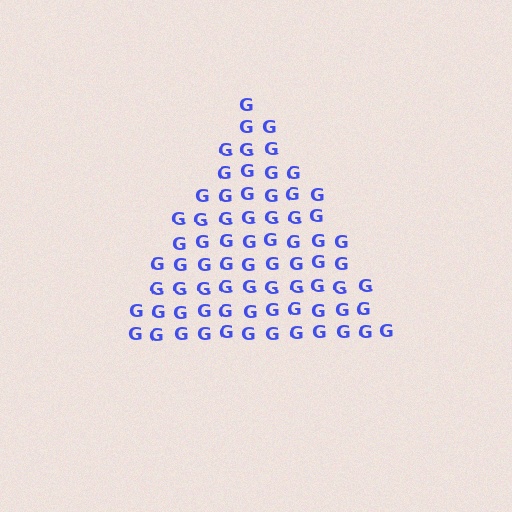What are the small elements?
The small elements are letter G's.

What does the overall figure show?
The overall figure shows a triangle.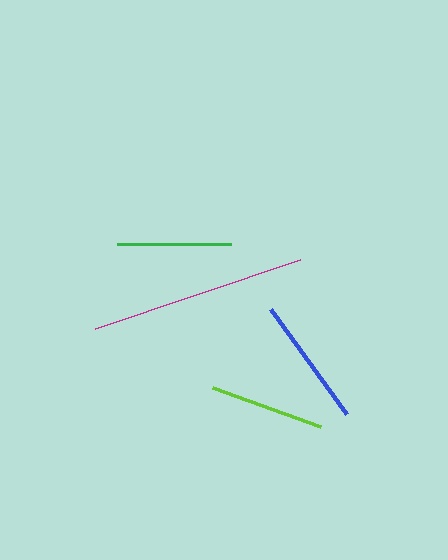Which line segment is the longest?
The magenta line is the longest at approximately 217 pixels.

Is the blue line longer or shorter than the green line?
The blue line is longer than the green line.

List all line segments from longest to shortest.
From longest to shortest: magenta, blue, lime, green.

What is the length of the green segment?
The green segment is approximately 114 pixels long.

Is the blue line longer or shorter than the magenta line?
The magenta line is longer than the blue line.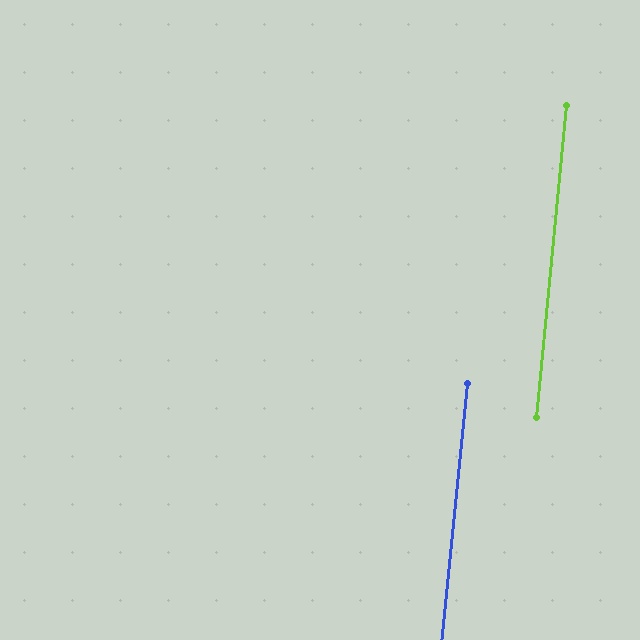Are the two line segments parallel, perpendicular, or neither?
Parallel — their directions differ by only 0.3°.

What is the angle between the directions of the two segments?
Approximately 0 degrees.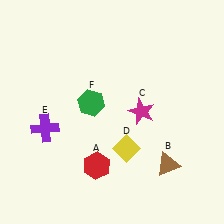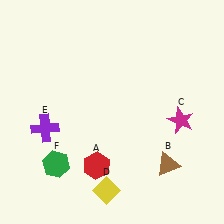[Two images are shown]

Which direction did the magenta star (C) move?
The magenta star (C) moved right.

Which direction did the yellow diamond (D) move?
The yellow diamond (D) moved down.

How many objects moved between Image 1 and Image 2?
3 objects moved between the two images.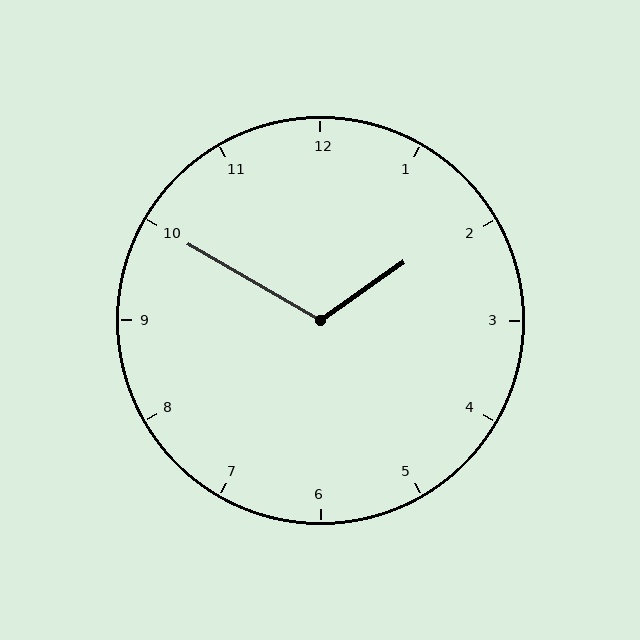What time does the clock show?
1:50.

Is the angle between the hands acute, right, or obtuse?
It is obtuse.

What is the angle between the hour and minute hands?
Approximately 115 degrees.